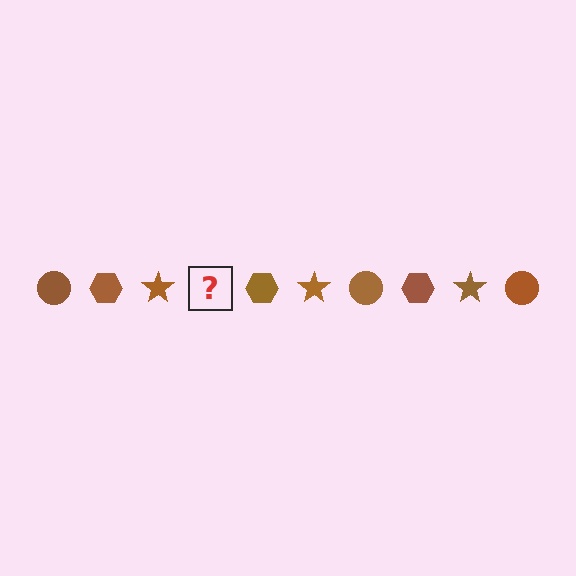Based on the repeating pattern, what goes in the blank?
The blank should be a brown circle.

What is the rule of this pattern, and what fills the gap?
The rule is that the pattern cycles through circle, hexagon, star shapes in brown. The gap should be filled with a brown circle.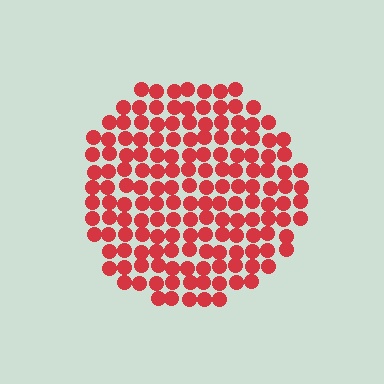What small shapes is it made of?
It is made of small circles.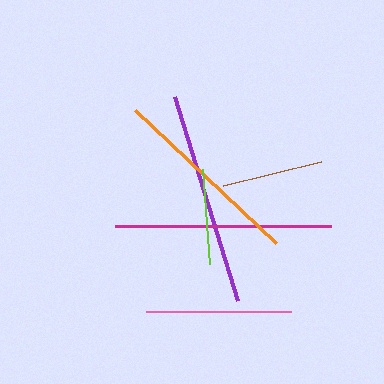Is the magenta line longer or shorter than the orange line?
The magenta line is longer than the orange line.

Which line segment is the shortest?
The lime line is the shortest at approximately 95 pixels.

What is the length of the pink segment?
The pink segment is approximately 145 pixels long.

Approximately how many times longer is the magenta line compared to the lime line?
The magenta line is approximately 2.3 times the length of the lime line.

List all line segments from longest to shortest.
From longest to shortest: magenta, purple, orange, pink, brown, lime.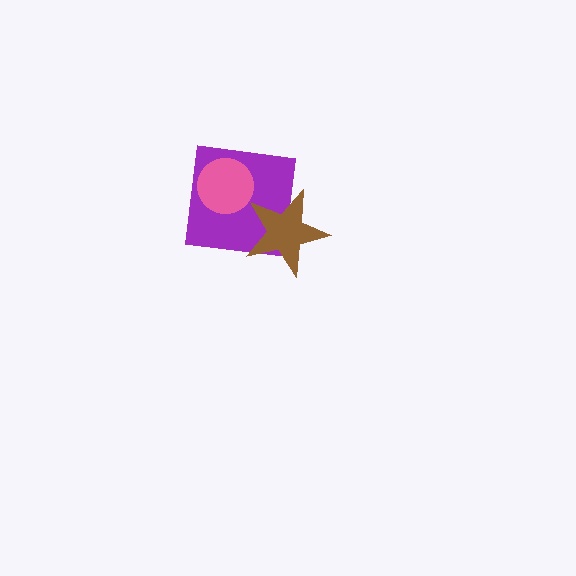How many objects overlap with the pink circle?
1 object overlaps with the pink circle.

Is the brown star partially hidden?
No, no other shape covers it.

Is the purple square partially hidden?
Yes, it is partially covered by another shape.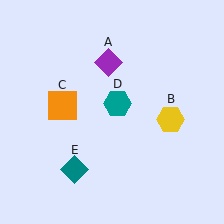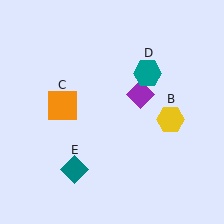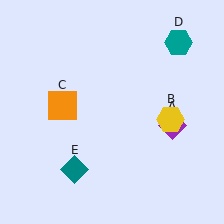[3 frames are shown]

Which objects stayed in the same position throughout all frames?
Yellow hexagon (object B) and orange square (object C) and teal diamond (object E) remained stationary.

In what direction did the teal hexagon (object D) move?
The teal hexagon (object D) moved up and to the right.